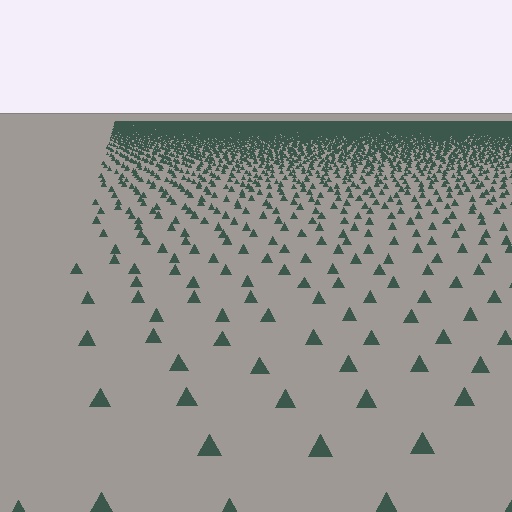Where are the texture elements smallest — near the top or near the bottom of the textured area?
Near the top.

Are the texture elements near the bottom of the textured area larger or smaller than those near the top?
Larger. Near the bottom, elements are closer to the viewer and appear at a bigger on-screen size.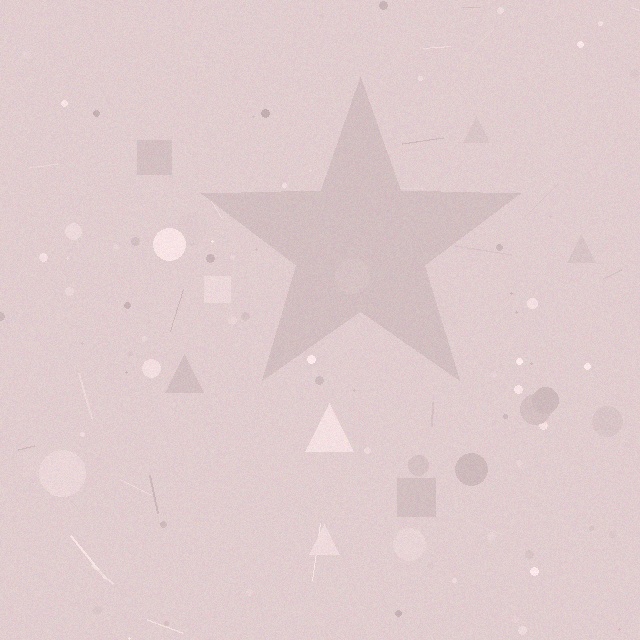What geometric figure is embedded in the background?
A star is embedded in the background.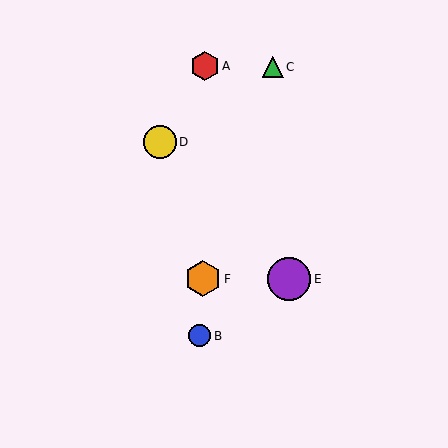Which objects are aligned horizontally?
Objects E, F are aligned horizontally.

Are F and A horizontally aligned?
No, F is at y≈279 and A is at y≈66.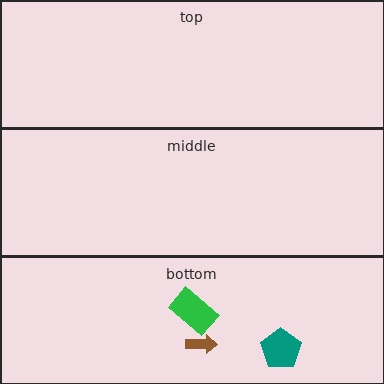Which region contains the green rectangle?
The bottom region.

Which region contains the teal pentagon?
The bottom region.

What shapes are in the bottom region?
The brown arrow, the teal pentagon, the green rectangle.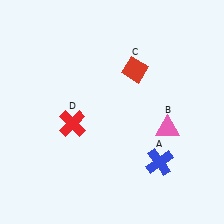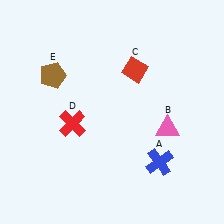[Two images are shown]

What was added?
A brown pentagon (E) was added in Image 2.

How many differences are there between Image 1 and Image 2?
There is 1 difference between the two images.